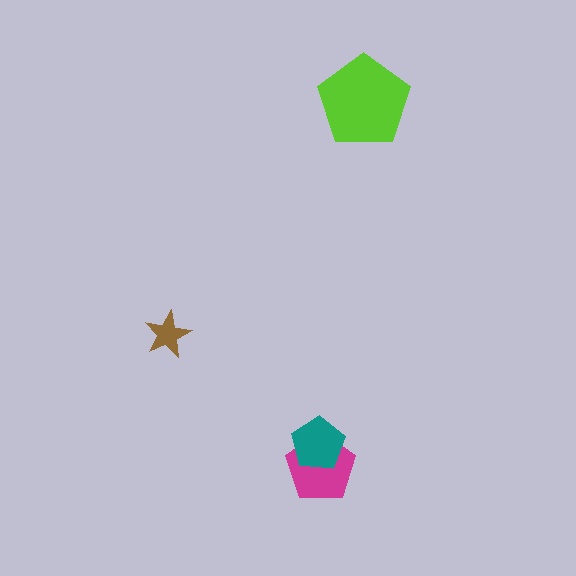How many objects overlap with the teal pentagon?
1 object overlaps with the teal pentagon.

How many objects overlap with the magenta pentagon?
1 object overlaps with the magenta pentagon.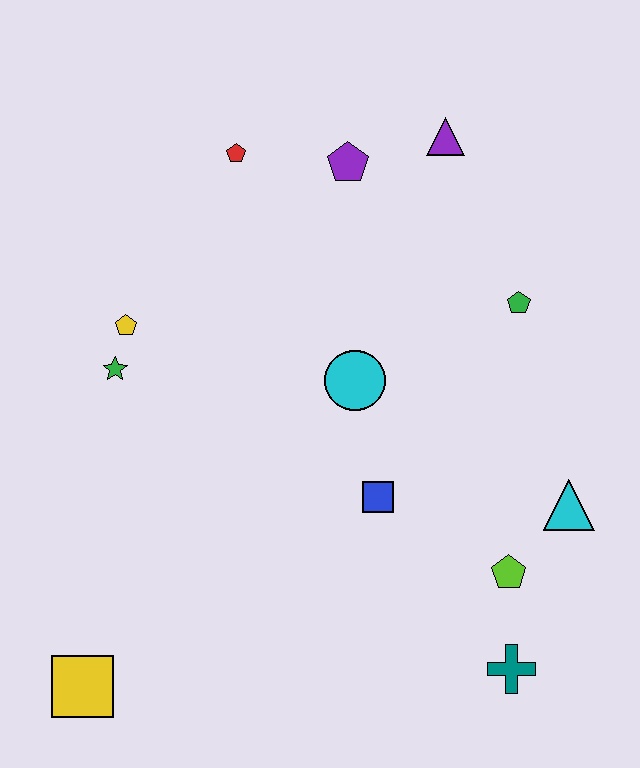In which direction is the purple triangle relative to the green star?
The purple triangle is to the right of the green star.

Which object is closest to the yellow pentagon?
The green star is closest to the yellow pentagon.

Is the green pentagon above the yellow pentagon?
Yes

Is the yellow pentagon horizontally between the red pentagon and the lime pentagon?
No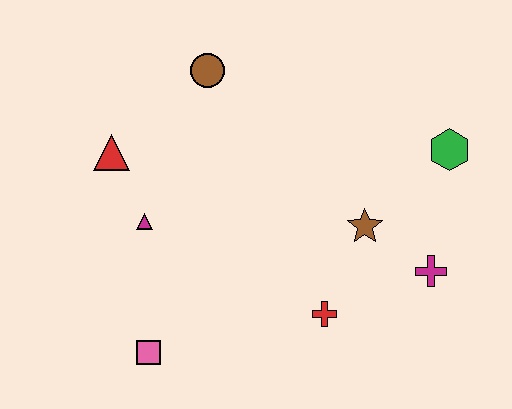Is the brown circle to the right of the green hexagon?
No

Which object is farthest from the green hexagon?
The pink square is farthest from the green hexagon.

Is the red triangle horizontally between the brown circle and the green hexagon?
No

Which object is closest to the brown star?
The magenta cross is closest to the brown star.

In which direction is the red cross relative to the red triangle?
The red cross is to the right of the red triangle.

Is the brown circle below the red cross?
No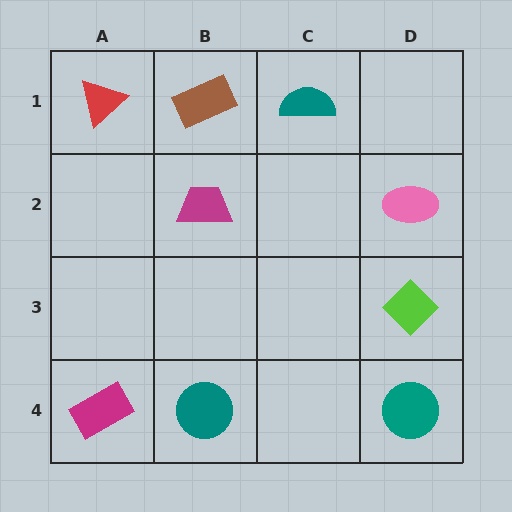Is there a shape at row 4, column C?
No, that cell is empty.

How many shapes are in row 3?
1 shape.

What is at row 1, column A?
A red triangle.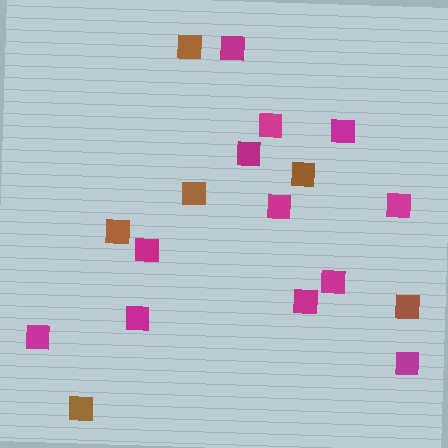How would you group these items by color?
There are 2 groups: one group of brown squares (6) and one group of magenta squares (12).